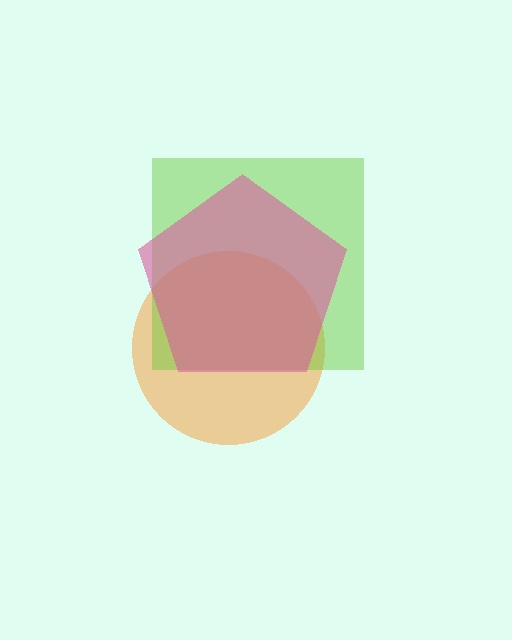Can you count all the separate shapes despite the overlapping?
Yes, there are 3 separate shapes.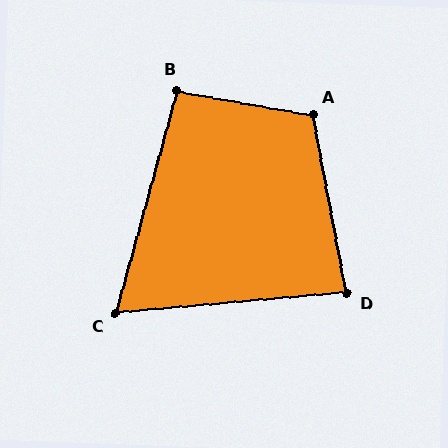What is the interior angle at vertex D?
Approximately 84 degrees (acute).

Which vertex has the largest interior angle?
A, at approximately 111 degrees.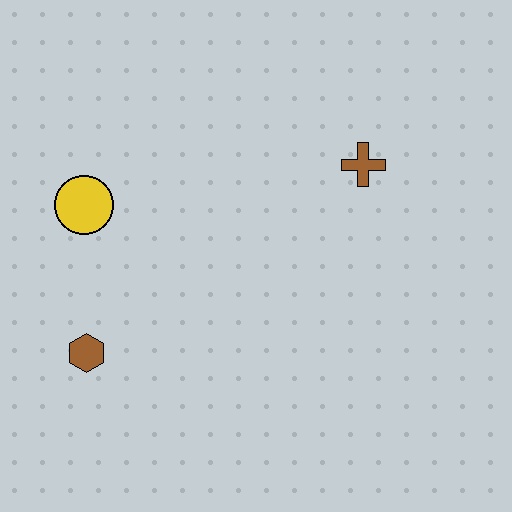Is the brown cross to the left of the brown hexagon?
No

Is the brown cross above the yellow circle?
Yes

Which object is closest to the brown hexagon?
The yellow circle is closest to the brown hexagon.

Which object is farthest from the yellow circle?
The brown cross is farthest from the yellow circle.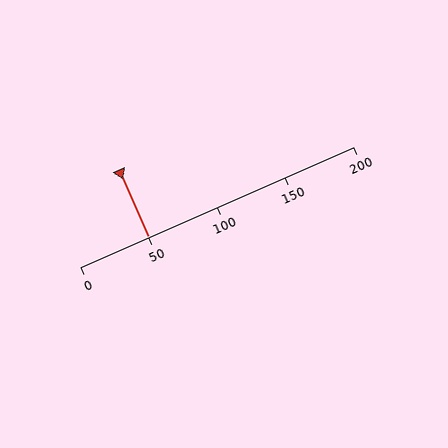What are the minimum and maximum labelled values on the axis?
The axis runs from 0 to 200.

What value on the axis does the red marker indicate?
The marker indicates approximately 50.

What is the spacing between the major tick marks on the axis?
The major ticks are spaced 50 apart.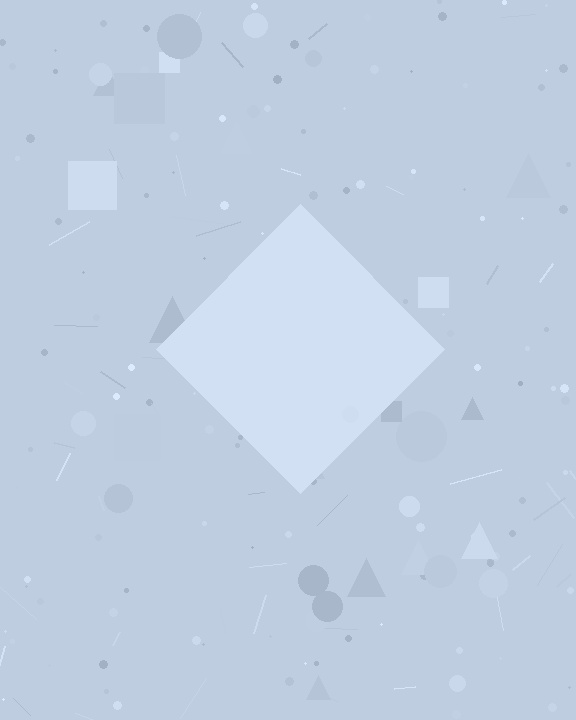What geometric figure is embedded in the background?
A diamond is embedded in the background.